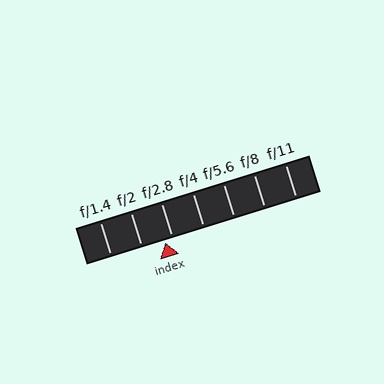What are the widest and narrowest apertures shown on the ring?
The widest aperture shown is f/1.4 and the narrowest is f/11.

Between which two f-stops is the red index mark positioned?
The index mark is between f/2 and f/2.8.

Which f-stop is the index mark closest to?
The index mark is closest to f/2.8.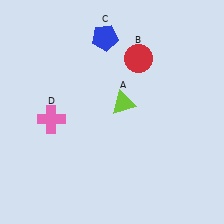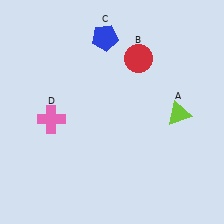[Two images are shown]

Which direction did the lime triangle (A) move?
The lime triangle (A) moved right.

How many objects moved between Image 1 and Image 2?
1 object moved between the two images.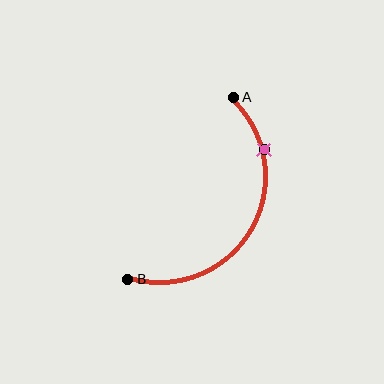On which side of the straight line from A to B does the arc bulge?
The arc bulges to the right of the straight line connecting A and B.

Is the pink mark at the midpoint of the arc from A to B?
No. The pink mark lies on the arc but is closer to endpoint A. The arc midpoint would be at the point on the curve equidistant along the arc from both A and B.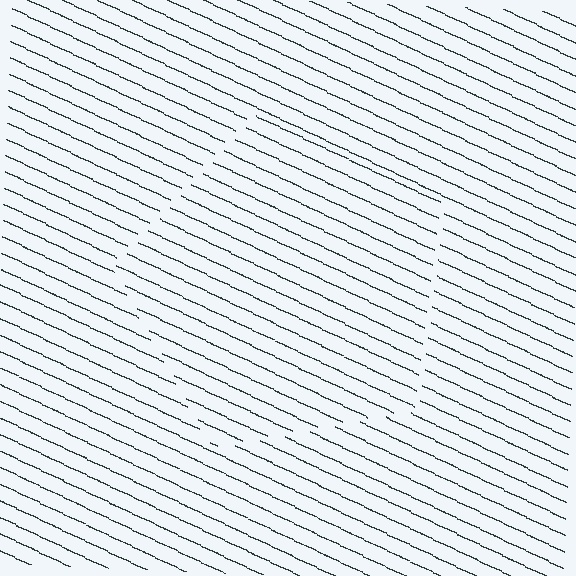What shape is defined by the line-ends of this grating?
An illusory pentagon. The interior of the shape contains the same grating, shifted by half a period — the contour is defined by the phase discontinuity where line-ends from the inner and outer gratings abut.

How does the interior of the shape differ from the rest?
The interior of the shape contains the same grating, shifted by half a period — the contour is defined by the phase discontinuity where line-ends from the inner and outer gratings abut.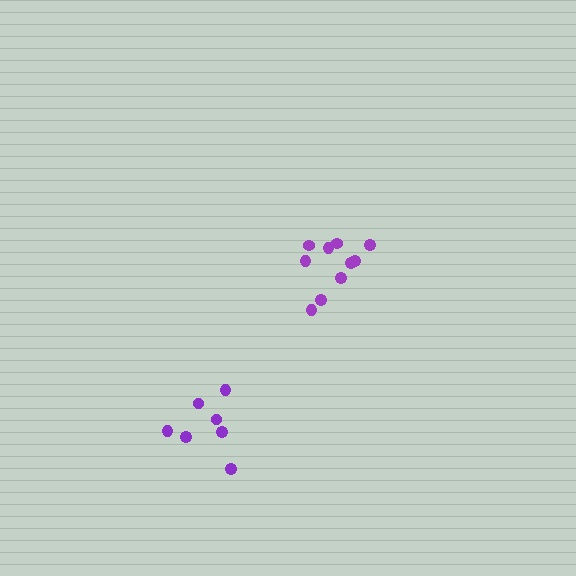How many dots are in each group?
Group 1: 7 dots, Group 2: 10 dots (17 total).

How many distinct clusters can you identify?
There are 2 distinct clusters.